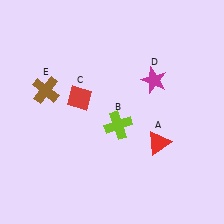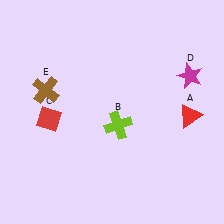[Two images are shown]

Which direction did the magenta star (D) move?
The magenta star (D) moved right.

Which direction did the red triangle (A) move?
The red triangle (A) moved right.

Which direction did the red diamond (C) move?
The red diamond (C) moved left.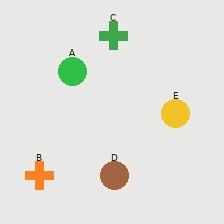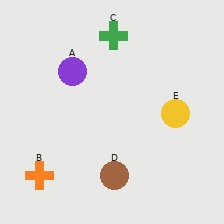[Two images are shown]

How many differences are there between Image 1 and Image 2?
There is 1 difference between the two images.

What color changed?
The circle (A) changed from green in Image 1 to purple in Image 2.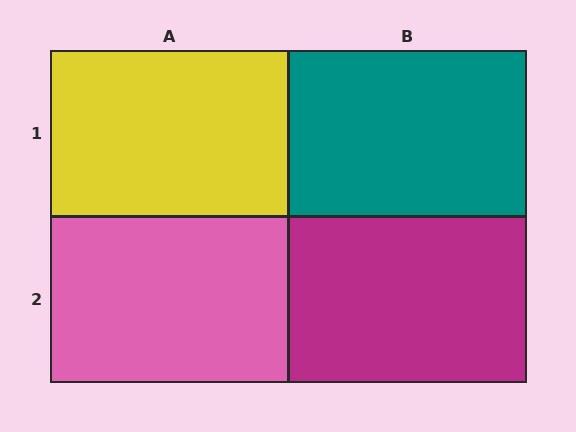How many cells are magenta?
1 cell is magenta.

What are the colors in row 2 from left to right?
Pink, magenta.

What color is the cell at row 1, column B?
Teal.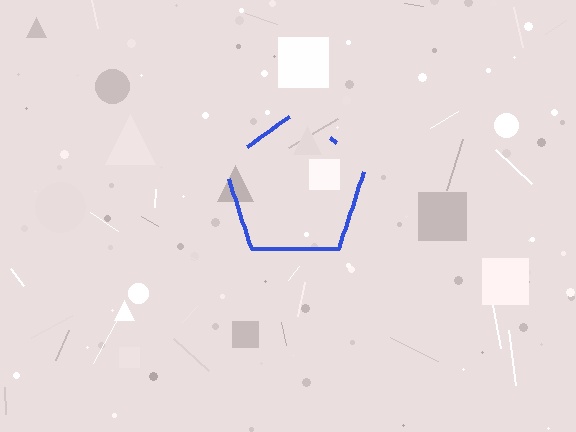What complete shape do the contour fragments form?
The contour fragments form a pentagon.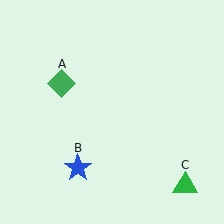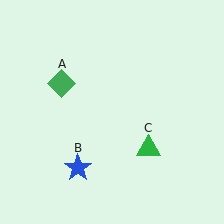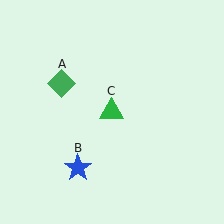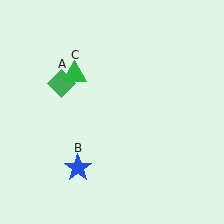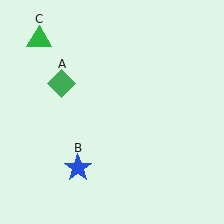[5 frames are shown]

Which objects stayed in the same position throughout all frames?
Green diamond (object A) and blue star (object B) remained stationary.